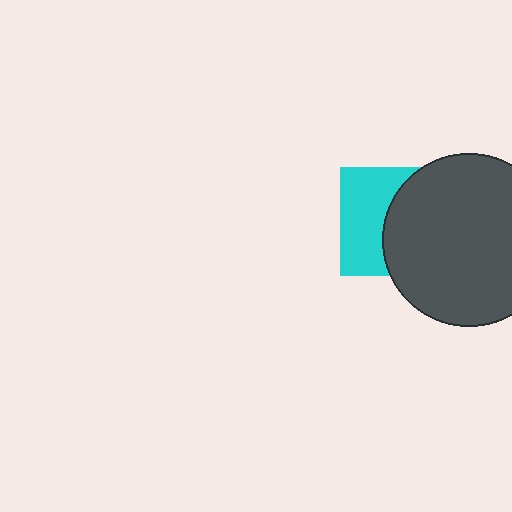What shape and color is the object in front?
The object in front is a dark gray circle.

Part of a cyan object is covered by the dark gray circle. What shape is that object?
It is a square.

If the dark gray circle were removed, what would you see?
You would see the complete cyan square.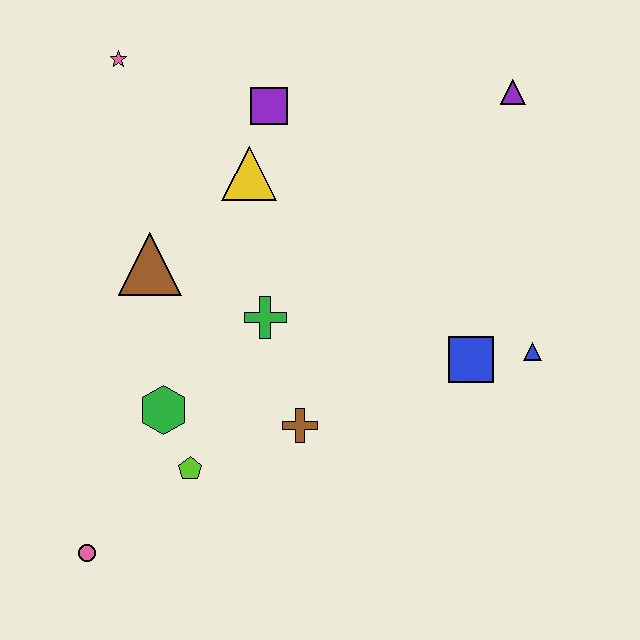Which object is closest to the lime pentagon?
The green hexagon is closest to the lime pentagon.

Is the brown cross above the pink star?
No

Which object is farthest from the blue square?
The pink star is farthest from the blue square.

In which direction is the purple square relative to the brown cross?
The purple square is above the brown cross.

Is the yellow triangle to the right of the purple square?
No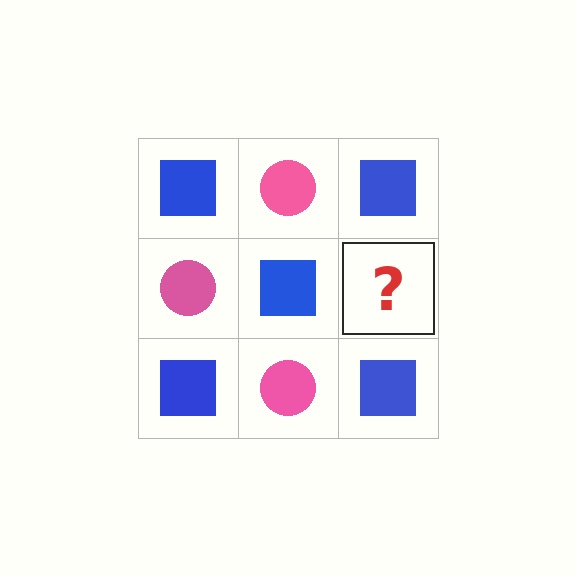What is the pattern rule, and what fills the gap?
The rule is that it alternates blue square and pink circle in a checkerboard pattern. The gap should be filled with a pink circle.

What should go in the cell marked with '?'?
The missing cell should contain a pink circle.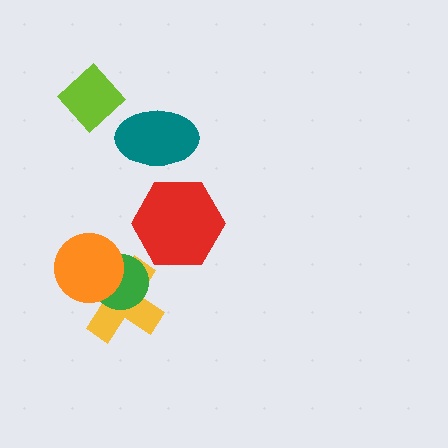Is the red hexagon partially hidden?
No, no other shape covers it.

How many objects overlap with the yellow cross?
2 objects overlap with the yellow cross.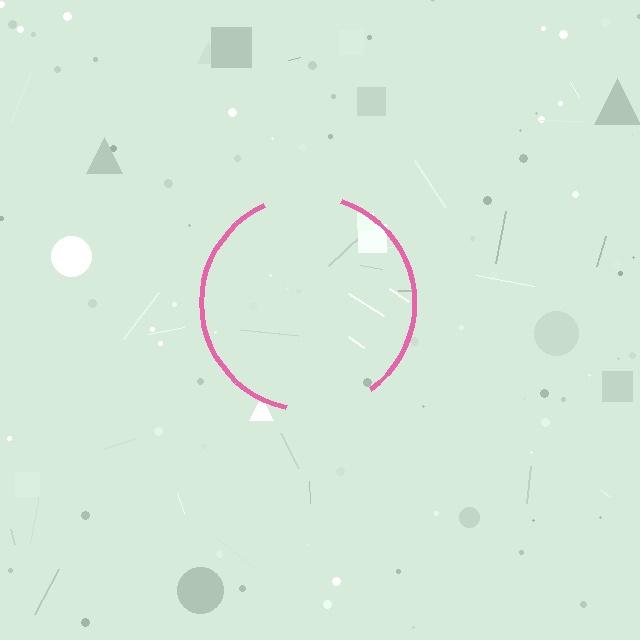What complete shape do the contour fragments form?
The contour fragments form a circle.